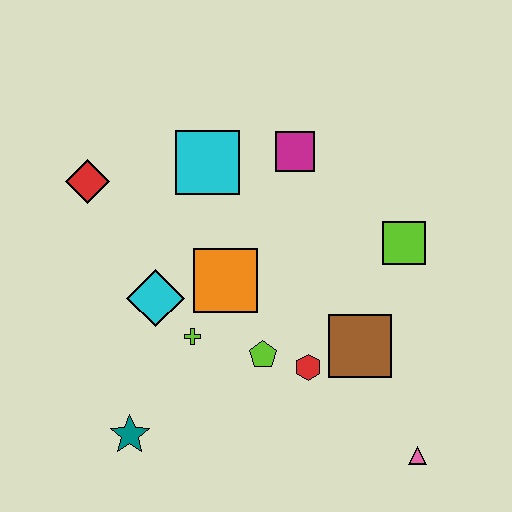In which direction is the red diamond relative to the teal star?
The red diamond is above the teal star.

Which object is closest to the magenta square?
The cyan square is closest to the magenta square.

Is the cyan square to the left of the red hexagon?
Yes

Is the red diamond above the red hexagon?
Yes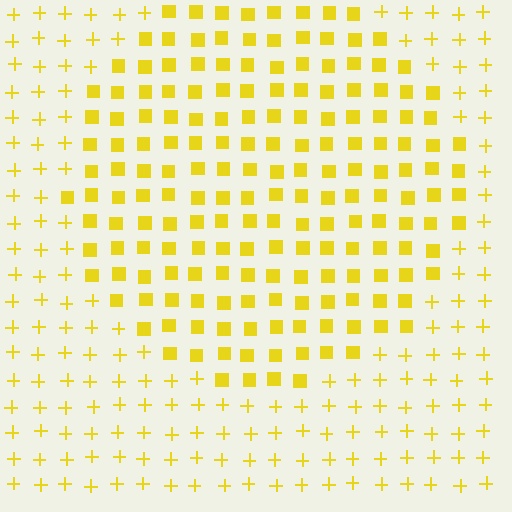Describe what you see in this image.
The image is filled with small yellow elements arranged in a uniform grid. A circle-shaped region contains squares, while the surrounding area contains plus signs. The boundary is defined purely by the change in element shape.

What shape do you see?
I see a circle.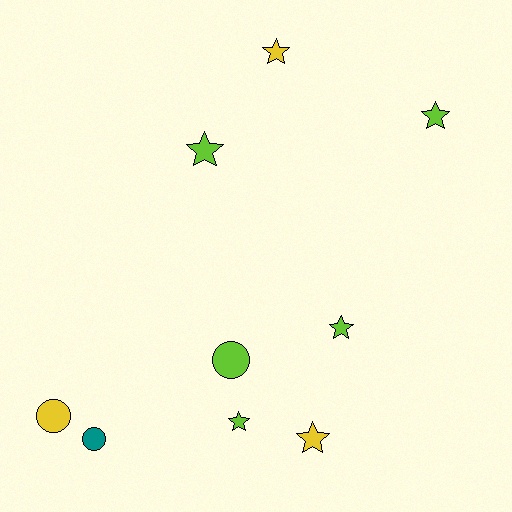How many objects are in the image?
There are 9 objects.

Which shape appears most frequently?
Star, with 6 objects.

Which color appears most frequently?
Lime, with 5 objects.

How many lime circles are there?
There is 1 lime circle.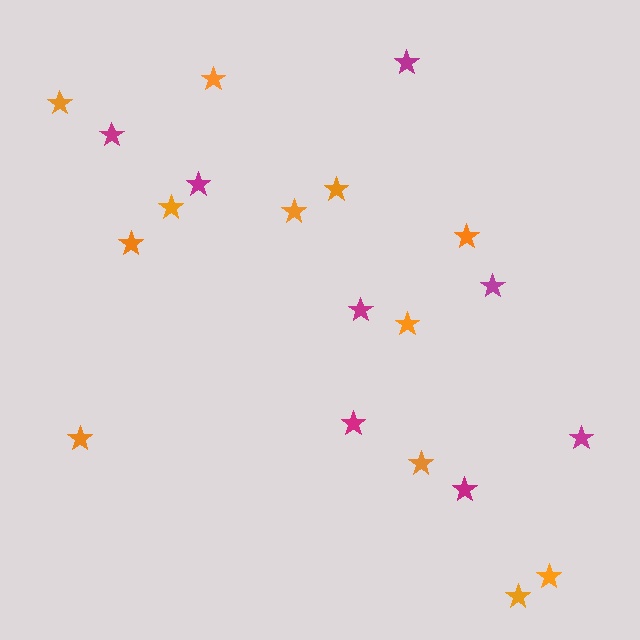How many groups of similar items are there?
There are 2 groups: one group of magenta stars (8) and one group of orange stars (12).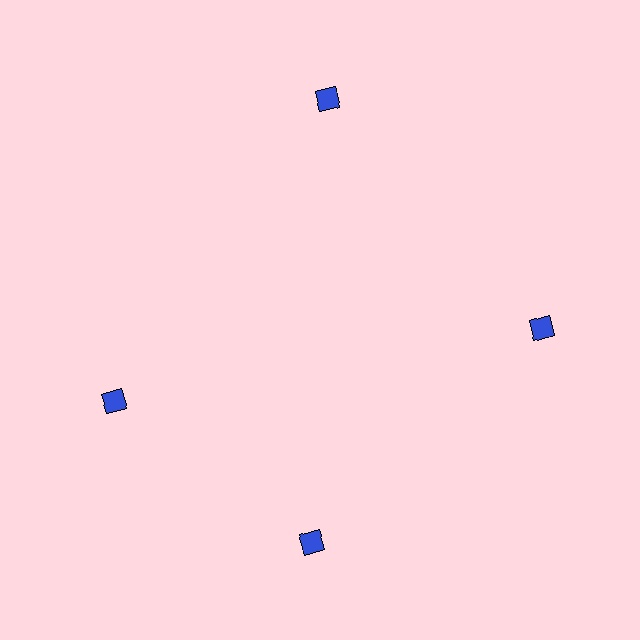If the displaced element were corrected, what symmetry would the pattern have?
It would have 4-fold rotational symmetry — the pattern would map onto itself every 90 degrees.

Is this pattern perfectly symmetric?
No. The 4 blue diamonds are arranged in a ring, but one element near the 9 o'clock position is rotated out of alignment along the ring, breaking the 4-fold rotational symmetry.